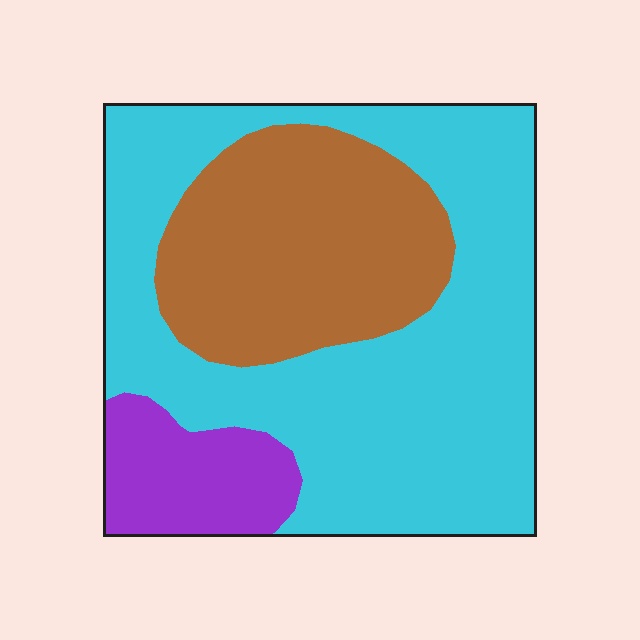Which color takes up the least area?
Purple, at roughly 10%.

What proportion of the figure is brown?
Brown takes up about one third (1/3) of the figure.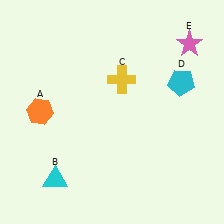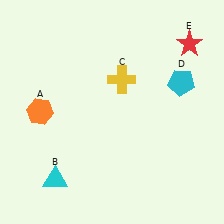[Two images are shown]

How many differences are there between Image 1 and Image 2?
There is 1 difference between the two images.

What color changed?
The star (E) changed from pink in Image 1 to red in Image 2.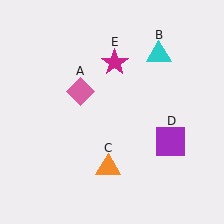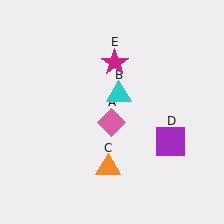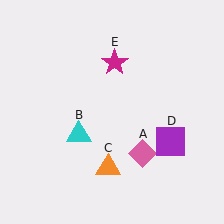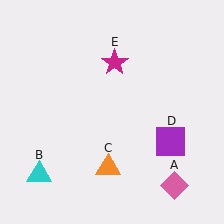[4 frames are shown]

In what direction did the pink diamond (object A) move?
The pink diamond (object A) moved down and to the right.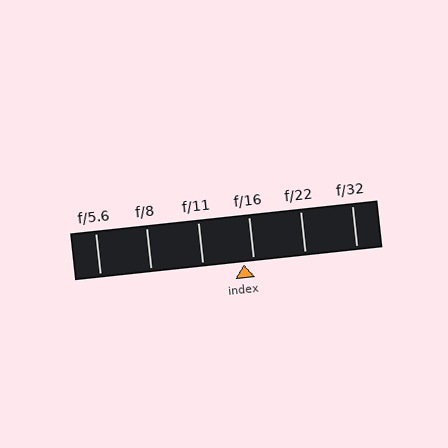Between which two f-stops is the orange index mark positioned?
The index mark is between f/11 and f/16.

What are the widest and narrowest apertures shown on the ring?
The widest aperture shown is f/5.6 and the narrowest is f/32.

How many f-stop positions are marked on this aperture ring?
There are 6 f-stop positions marked.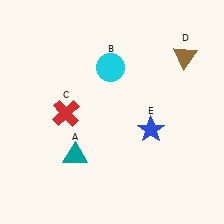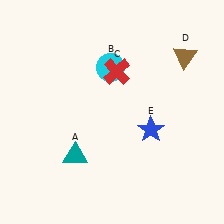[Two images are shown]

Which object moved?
The red cross (C) moved right.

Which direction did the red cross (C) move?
The red cross (C) moved right.